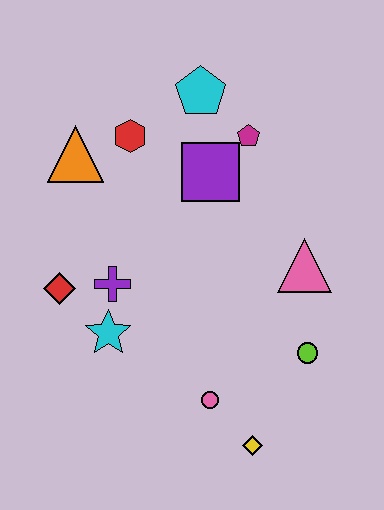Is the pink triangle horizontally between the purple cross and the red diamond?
No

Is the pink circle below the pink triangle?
Yes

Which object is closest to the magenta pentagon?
The purple square is closest to the magenta pentagon.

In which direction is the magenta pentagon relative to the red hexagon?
The magenta pentagon is to the right of the red hexagon.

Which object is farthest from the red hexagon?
The yellow diamond is farthest from the red hexagon.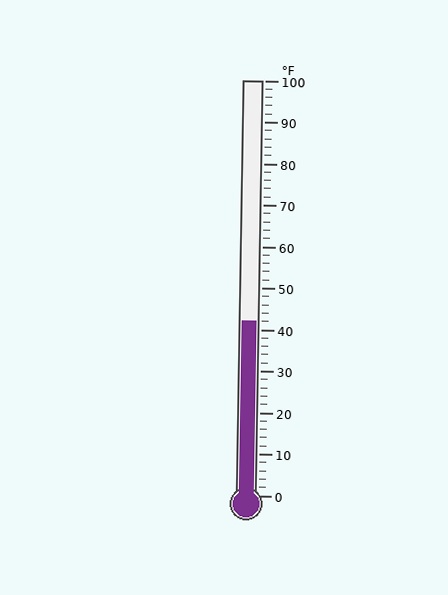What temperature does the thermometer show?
The thermometer shows approximately 42°F.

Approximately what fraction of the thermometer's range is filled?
The thermometer is filled to approximately 40% of its range.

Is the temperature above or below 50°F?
The temperature is below 50°F.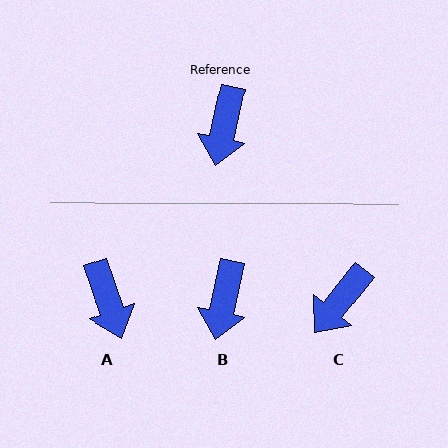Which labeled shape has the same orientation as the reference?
B.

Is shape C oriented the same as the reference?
No, it is off by about 26 degrees.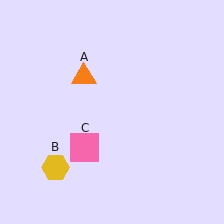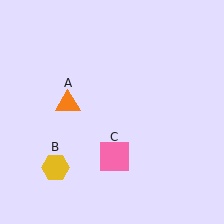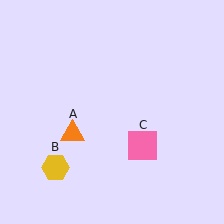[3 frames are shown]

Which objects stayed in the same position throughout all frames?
Yellow hexagon (object B) remained stationary.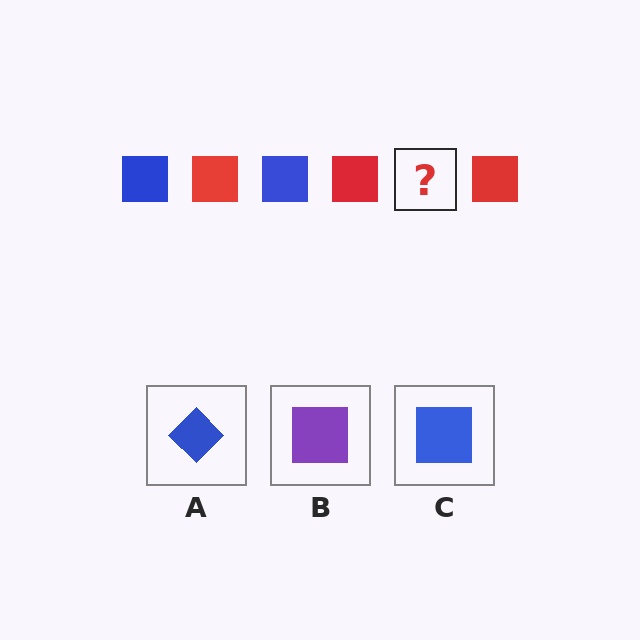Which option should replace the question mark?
Option C.